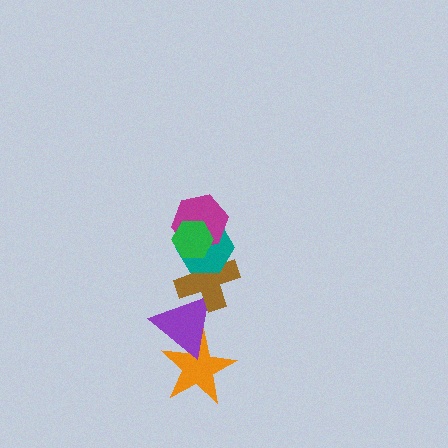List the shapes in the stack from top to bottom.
From top to bottom: the green hexagon, the magenta hexagon, the teal hexagon, the brown cross, the purple triangle, the orange star.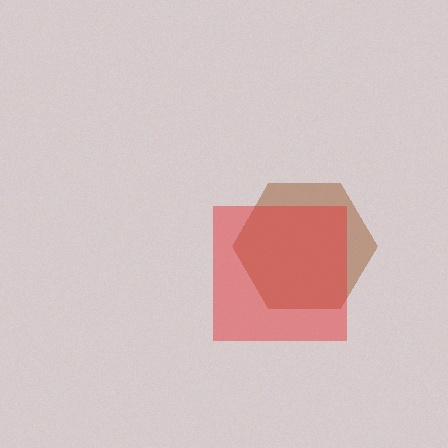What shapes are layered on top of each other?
The layered shapes are: a brown hexagon, a red square.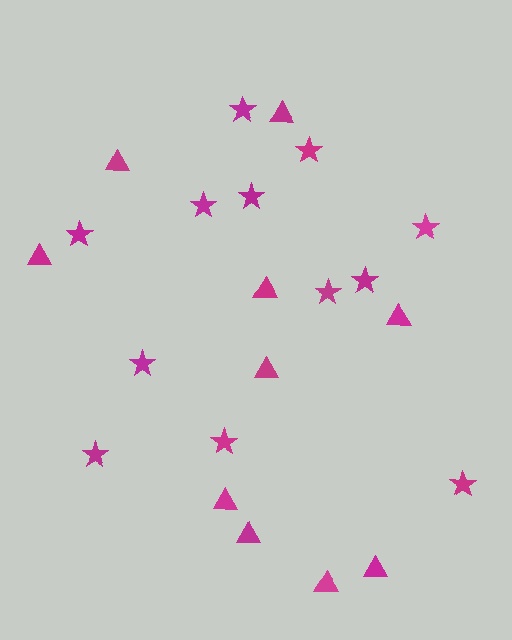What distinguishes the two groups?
There are 2 groups: one group of stars (12) and one group of triangles (10).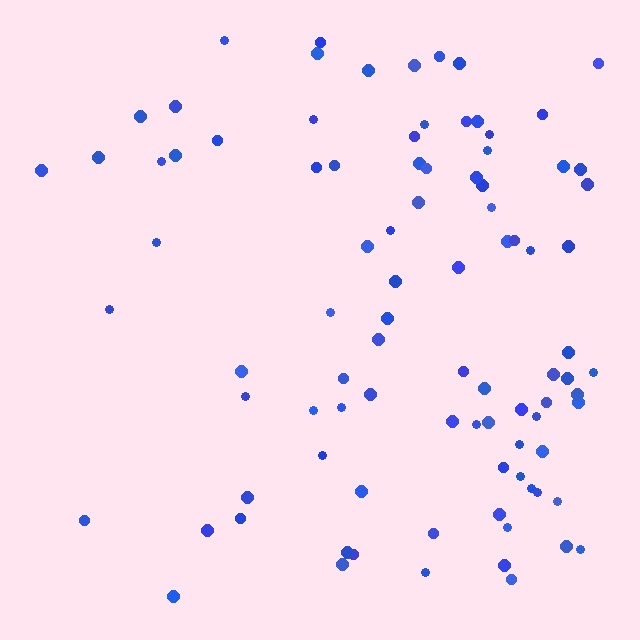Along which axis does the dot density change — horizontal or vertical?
Horizontal.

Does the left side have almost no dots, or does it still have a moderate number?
Still a moderate number, just noticeably fewer than the right.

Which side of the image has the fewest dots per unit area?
The left.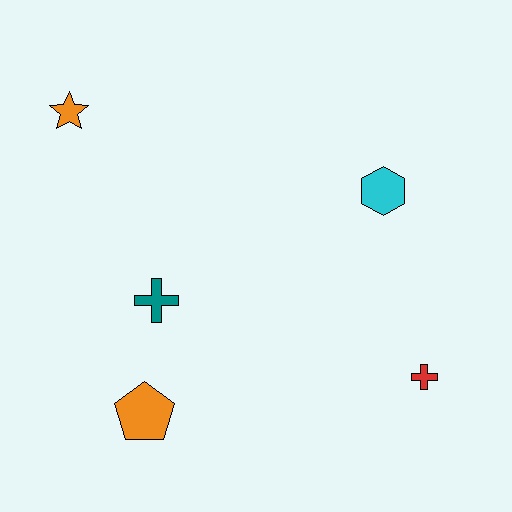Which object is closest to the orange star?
The teal cross is closest to the orange star.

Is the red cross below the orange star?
Yes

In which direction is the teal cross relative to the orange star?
The teal cross is below the orange star.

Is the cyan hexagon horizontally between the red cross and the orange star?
Yes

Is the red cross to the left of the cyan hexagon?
No